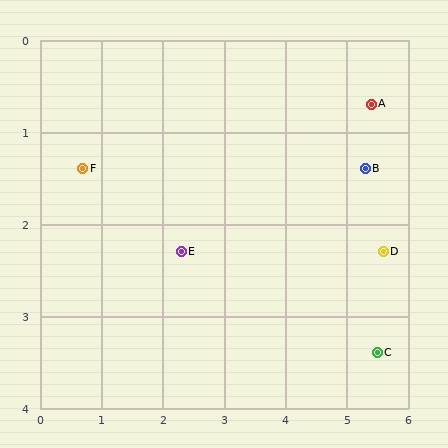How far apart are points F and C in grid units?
Points F and C are about 5.2 grid units apart.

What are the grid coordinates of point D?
Point D is at approximately (5.6, 2.3).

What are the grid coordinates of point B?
Point B is at approximately (5.3, 1.4).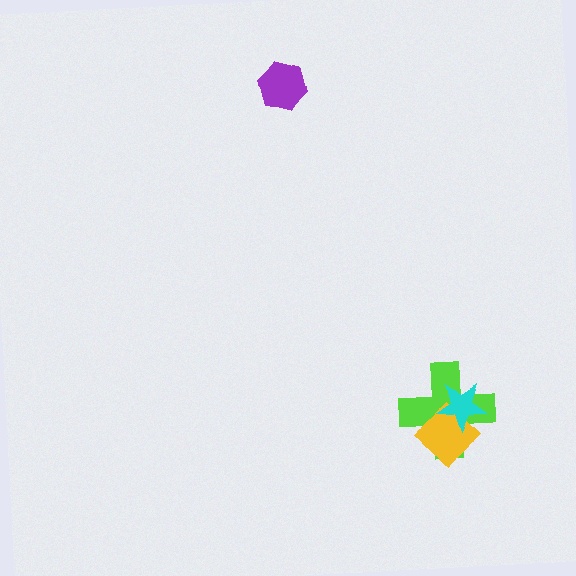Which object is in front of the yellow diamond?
The cyan star is in front of the yellow diamond.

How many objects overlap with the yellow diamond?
2 objects overlap with the yellow diamond.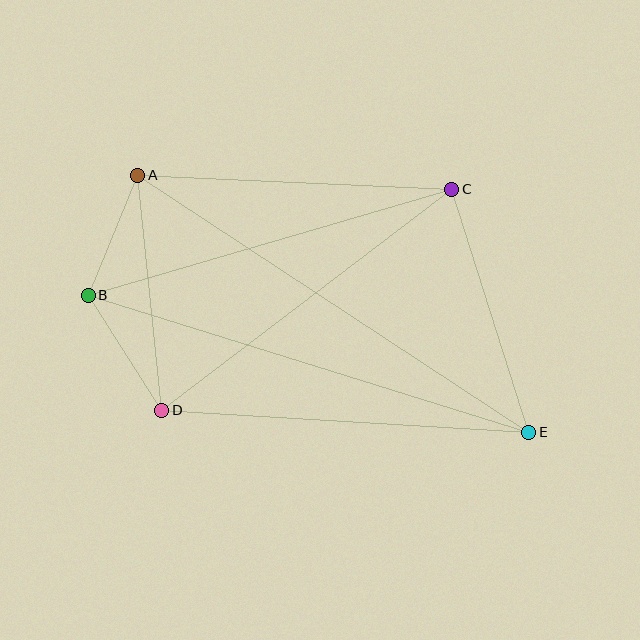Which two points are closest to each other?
Points A and B are closest to each other.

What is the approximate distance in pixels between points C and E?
The distance between C and E is approximately 254 pixels.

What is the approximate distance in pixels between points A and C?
The distance between A and C is approximately 315 pixels.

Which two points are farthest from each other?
Points A and E are farthest from each other.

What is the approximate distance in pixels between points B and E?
The distance between B and E is approximately 461 pixels.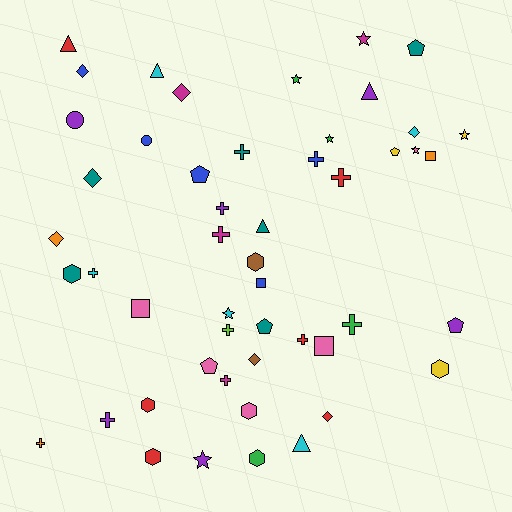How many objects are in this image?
There are 50 objects.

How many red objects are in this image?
There are 6 red objects.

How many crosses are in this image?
There are 12 crosses.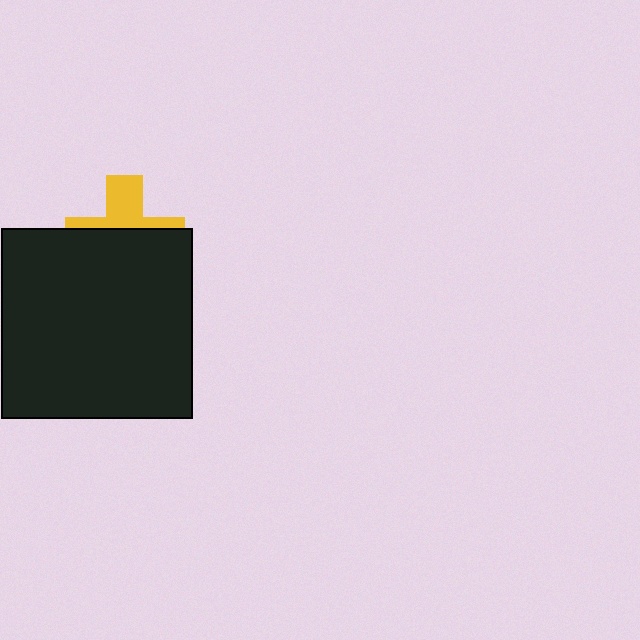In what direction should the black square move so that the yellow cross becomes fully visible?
The black square should move down. That is the shortest direction to clear the overlap and leave the yellow cross fully visible.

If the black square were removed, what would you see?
You would see the complete yellow cross.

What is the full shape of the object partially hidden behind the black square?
The partially hidden object is a yellow cross.